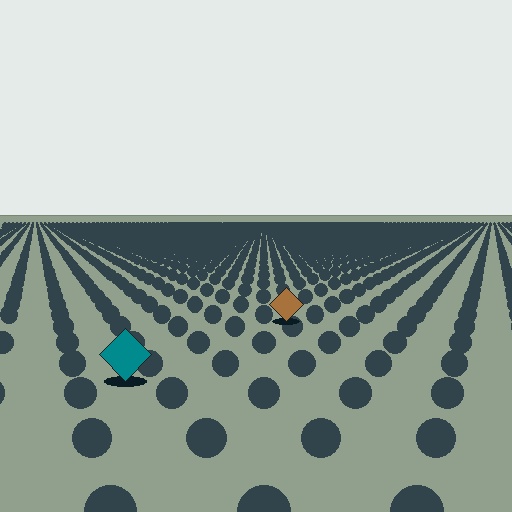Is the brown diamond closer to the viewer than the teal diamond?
No. The teal diamond is closer — you can tell from the texture gradient: the ground texture is coarser near it.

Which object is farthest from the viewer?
The brown diamond is farthest from the viewer. It appears smaller and the ground texture around it is denser.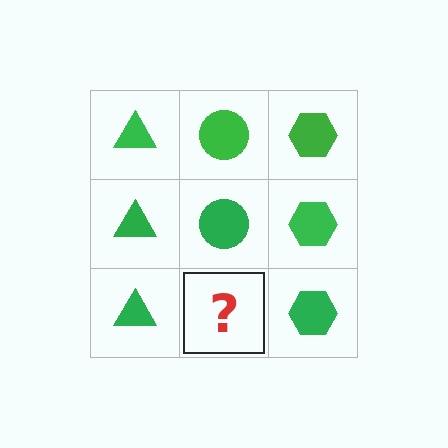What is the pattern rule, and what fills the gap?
The rule is that each column has a consistent shape. The gap should be filled with a green circle.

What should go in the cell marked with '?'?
The missing cell should contain a green circle.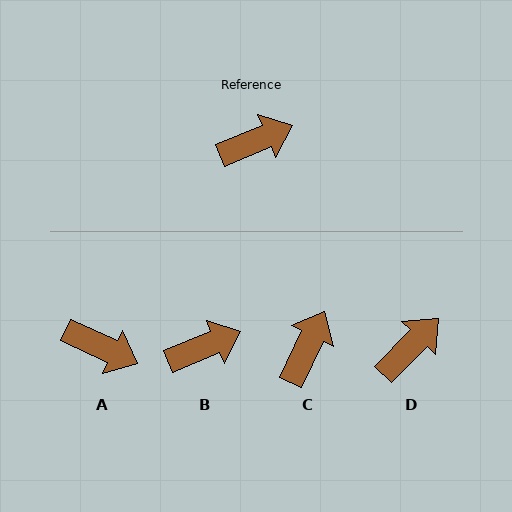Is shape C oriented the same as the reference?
No, it is off by about 42 degrees.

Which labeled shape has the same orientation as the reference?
B.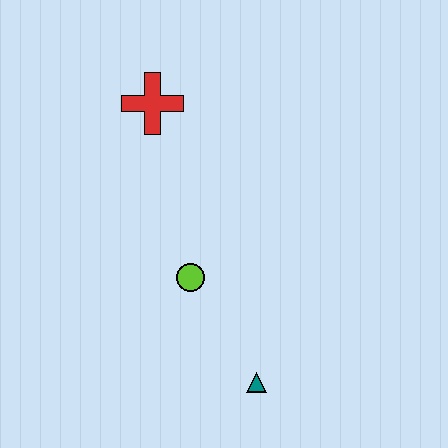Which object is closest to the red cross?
The lime circle is closest to the red cross.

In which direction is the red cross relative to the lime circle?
The red cross is above the lime circle.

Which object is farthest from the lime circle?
The red cross is farthest from the lime circle.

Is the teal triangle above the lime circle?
No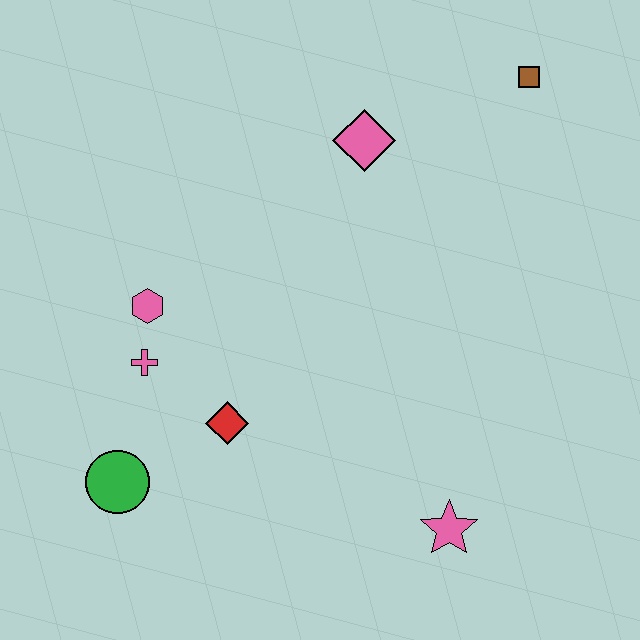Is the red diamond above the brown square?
No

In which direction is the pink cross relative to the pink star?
The pink cross is to the left of the pink star.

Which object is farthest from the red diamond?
The brown square is farthest from the red diamond.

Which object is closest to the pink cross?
The pink hexagon is closest to the pink cross.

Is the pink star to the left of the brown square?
Yes